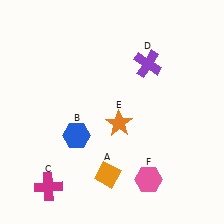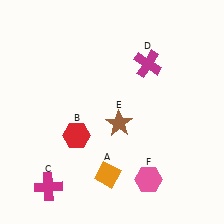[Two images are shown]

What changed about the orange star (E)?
In Image 1, E is orange. In Image 2, it changed to brown.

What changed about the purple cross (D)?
In Image 1, D is purple. In Image 2, it changed to magenta.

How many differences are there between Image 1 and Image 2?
There are 3 differences between the two images.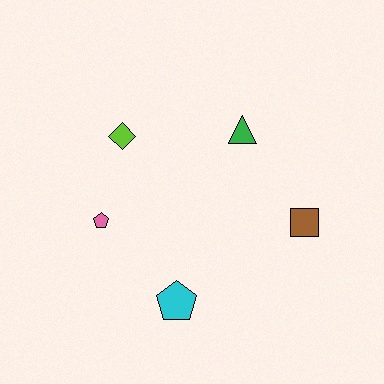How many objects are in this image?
There are 5 objects.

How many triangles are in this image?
There is 1 triangle.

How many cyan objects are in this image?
There is 1 cyan object.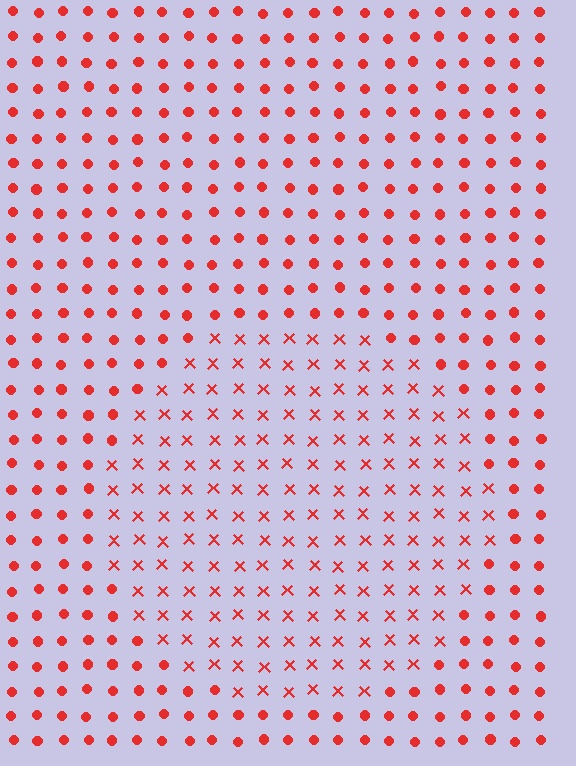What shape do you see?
I see a circle.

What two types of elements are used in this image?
The image uses X marks inside the circle region and circles outside it.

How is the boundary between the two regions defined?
The boundary is defined by a change in element shape: X marks inside vs. circles outside. All elements share the same color and spacing.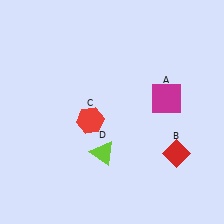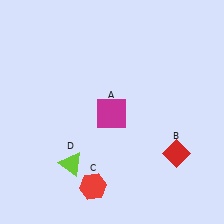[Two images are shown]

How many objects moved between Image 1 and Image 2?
3 objects moved between the two images.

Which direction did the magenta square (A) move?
The magenta square (A) moved left.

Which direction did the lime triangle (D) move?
The lime triangle (D) moved left.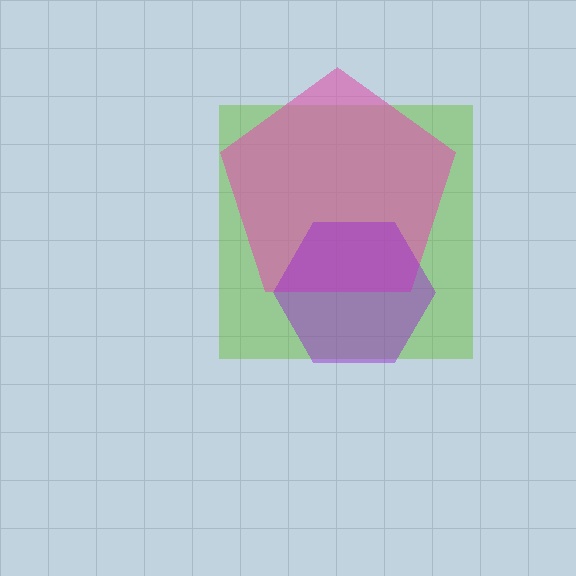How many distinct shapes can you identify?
There are 3 distinct shapes: a lime square, a pink pentagon, a purple hexagon.